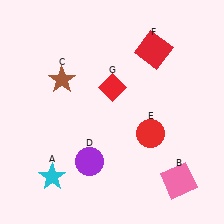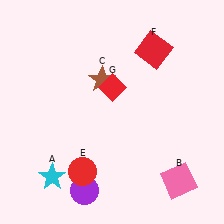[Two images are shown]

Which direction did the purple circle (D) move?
The purple circle (D) moved down.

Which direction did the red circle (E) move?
The red circle (E) moved left.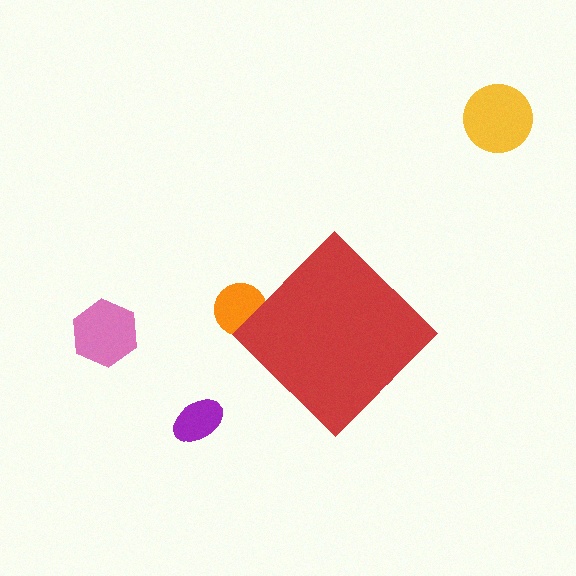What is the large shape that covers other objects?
A red diamond.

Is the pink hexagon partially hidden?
No, the pink hexagon is fully visible.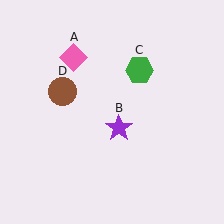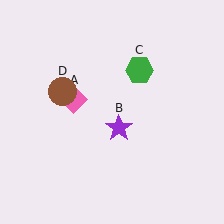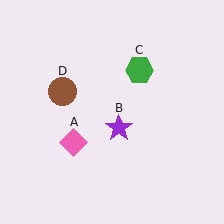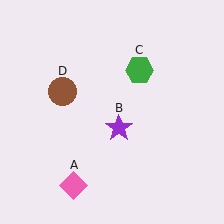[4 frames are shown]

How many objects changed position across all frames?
1 object changed position: pink diamond (object A).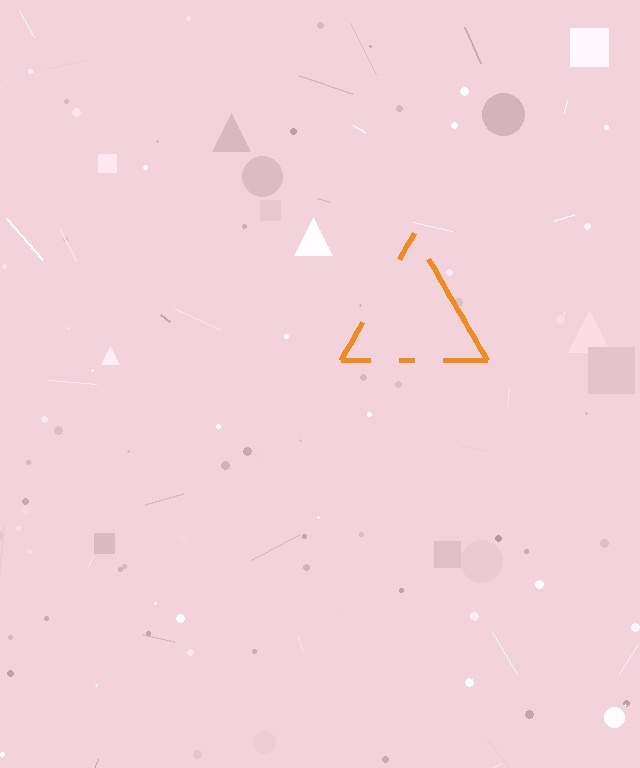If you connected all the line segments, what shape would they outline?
They would outline a triangle.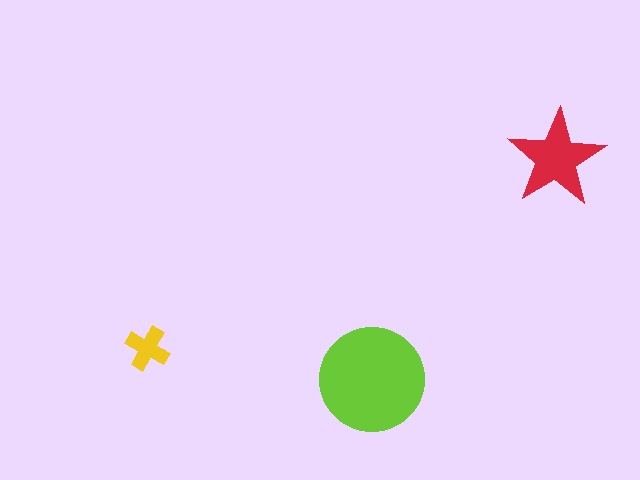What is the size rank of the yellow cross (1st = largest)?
3rd.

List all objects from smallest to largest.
The yellow cross, the red star, the lime circle.